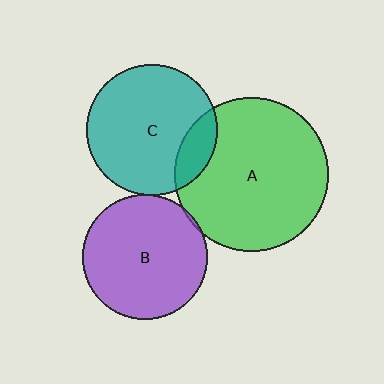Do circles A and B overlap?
Yes.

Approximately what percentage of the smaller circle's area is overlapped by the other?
Approximately 5%.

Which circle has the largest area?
Circle A (green).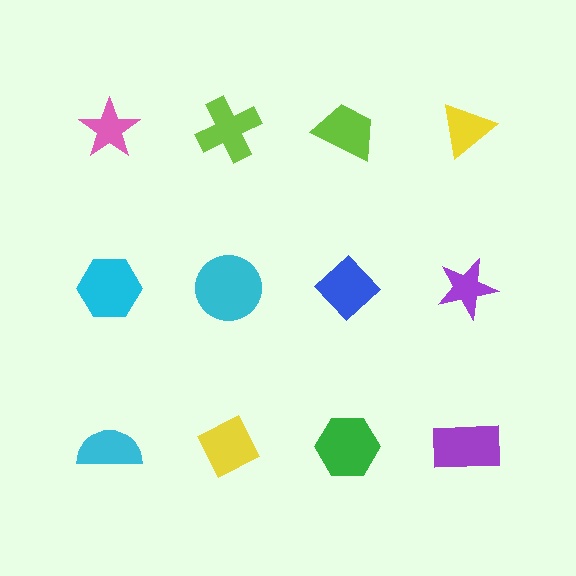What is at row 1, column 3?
A lime trapezoid.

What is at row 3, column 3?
A green hexagon.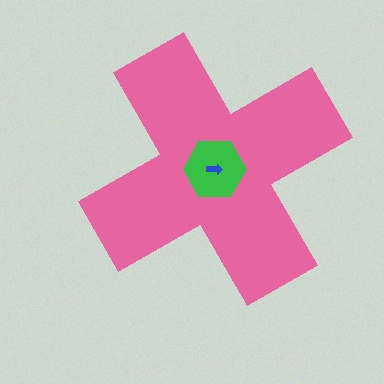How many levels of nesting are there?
3.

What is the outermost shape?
The pink cross.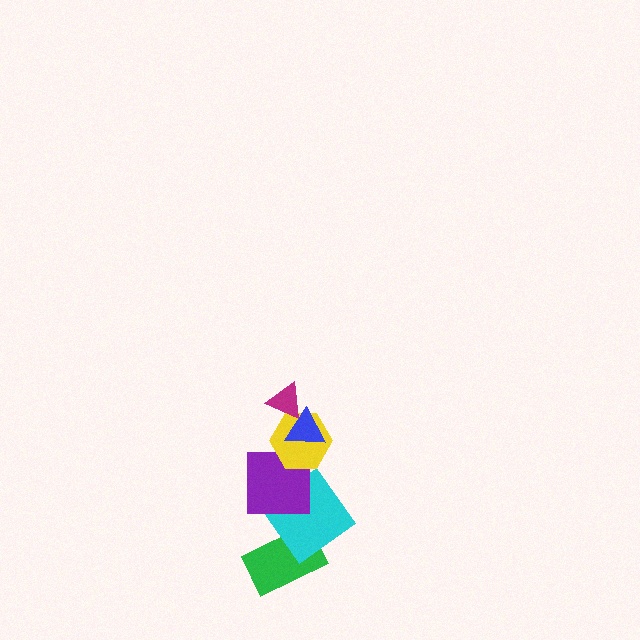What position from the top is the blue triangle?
The blue triangle is 2nd from the top.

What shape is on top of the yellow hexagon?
The blue triangle is on top of the yellow hexagon.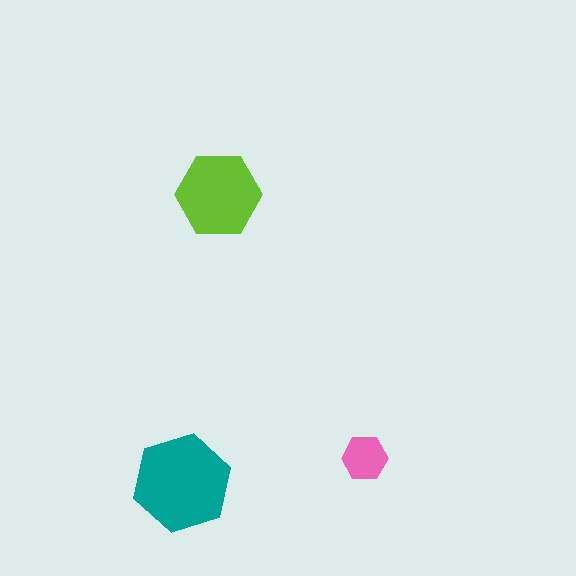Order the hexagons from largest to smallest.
the teal one, the lime one, the pink one.